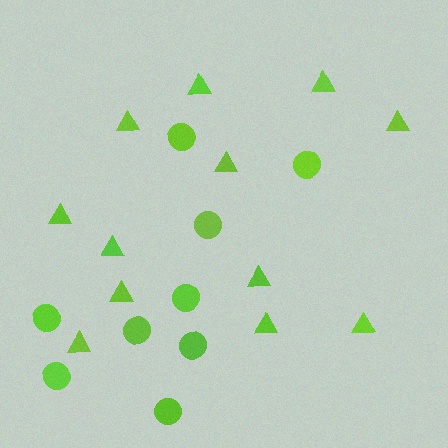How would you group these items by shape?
There are 2 groups: one group of triangles (12) and one group of circles (9).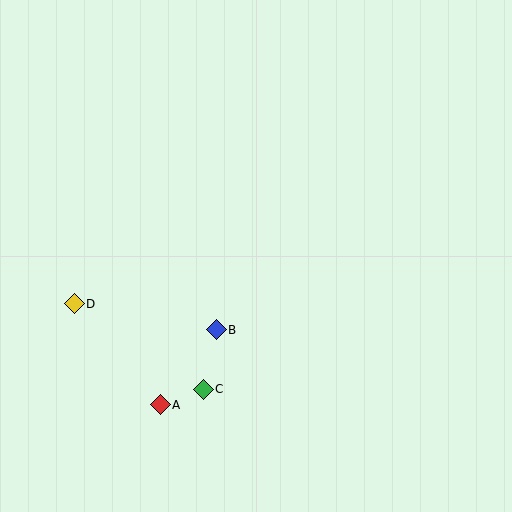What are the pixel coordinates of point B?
Point B is at (216, 330).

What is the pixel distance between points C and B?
The distance between C and B is 61 pixels.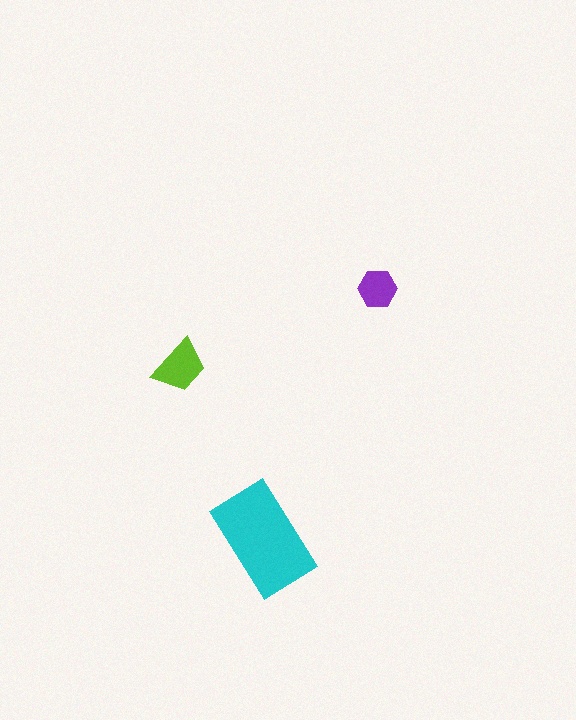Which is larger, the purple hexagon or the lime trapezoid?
The lime trapezoid.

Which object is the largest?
The cyan rectangle.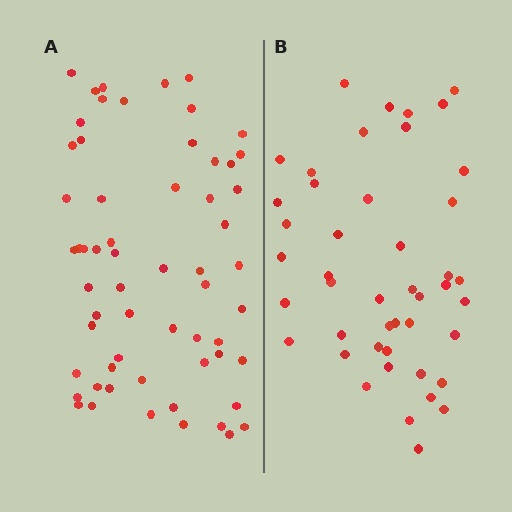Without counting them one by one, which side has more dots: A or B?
Region A (the left region) has more dots.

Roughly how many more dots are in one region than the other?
Region A has approximately 15 more dots than region B.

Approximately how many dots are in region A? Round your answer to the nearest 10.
About 60 dots.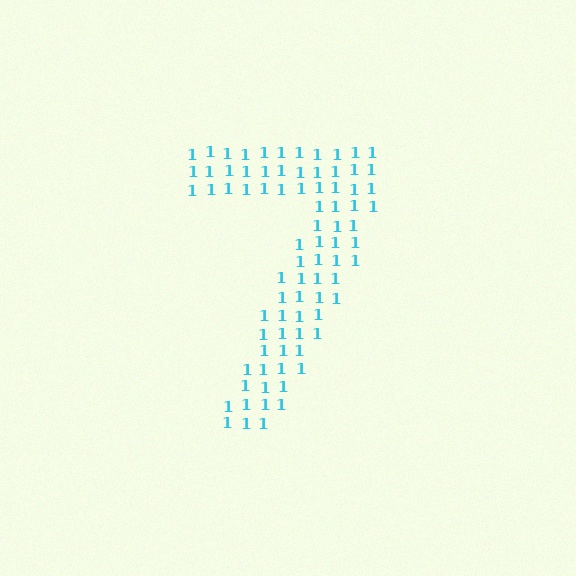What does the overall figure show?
The overall figure shows the digit 7.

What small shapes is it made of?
It is made of small digit 1's.